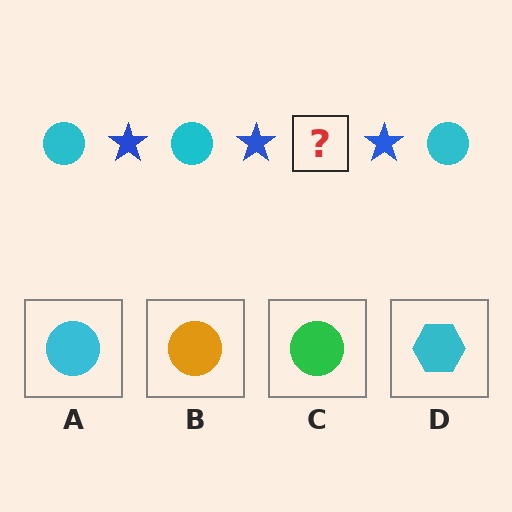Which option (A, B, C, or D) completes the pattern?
A.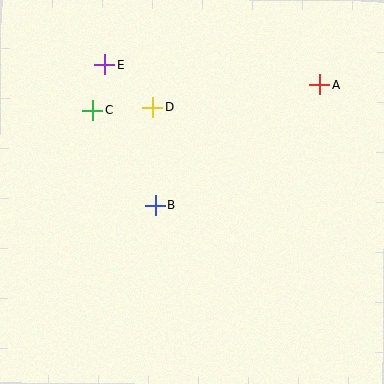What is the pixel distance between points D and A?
The distance between D and A is 169 pixels.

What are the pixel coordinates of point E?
Point E is at (105, 65).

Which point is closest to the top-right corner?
Point A is closest to the top-right corner.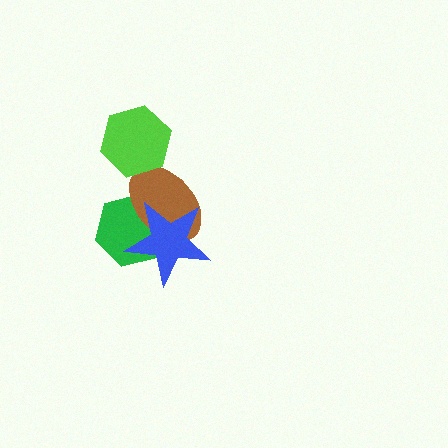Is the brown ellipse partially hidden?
Yes, it is partially covered by another shape.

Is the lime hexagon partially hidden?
No, no other shape covers it.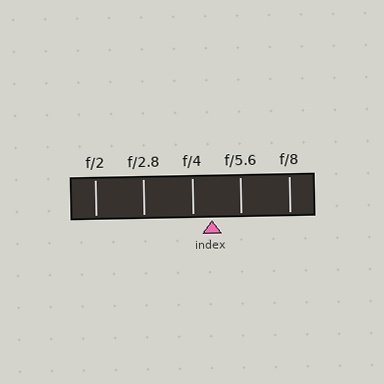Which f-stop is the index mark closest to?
The index mark is closest to f/4.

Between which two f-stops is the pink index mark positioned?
The index mark is between f/4 and f/5.6.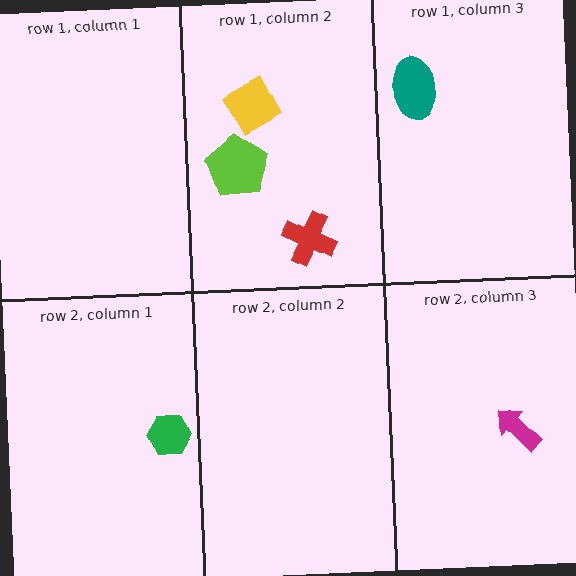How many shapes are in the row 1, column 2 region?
3.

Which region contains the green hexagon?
The row 2, column 1 region.